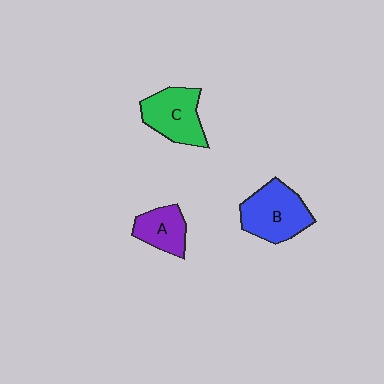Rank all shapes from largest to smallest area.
From largest to smallest: B (blue), C (green), A (purple).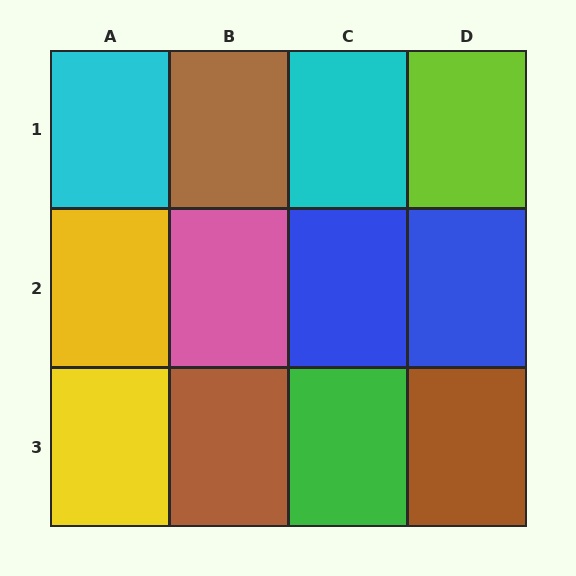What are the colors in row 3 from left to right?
Yellow, brown, green, brown.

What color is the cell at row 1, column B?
Brown.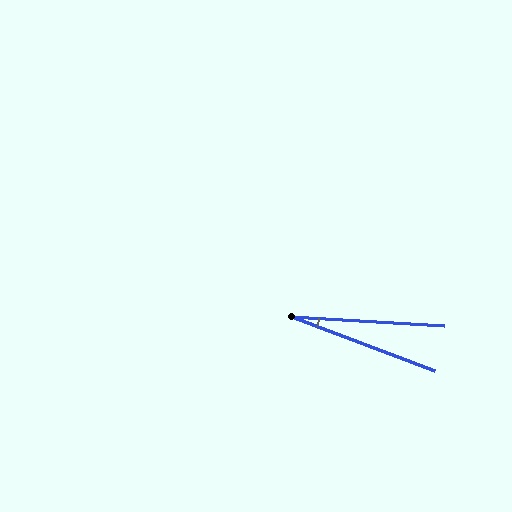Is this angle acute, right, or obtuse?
It is acute.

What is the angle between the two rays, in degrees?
Approximately 17 degrees.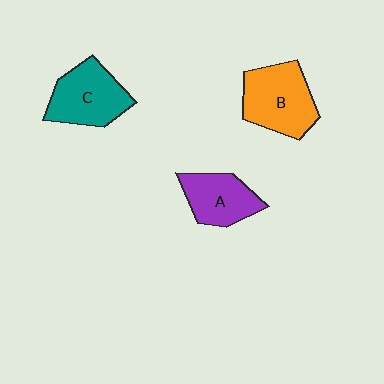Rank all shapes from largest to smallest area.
From largest to smallest: B (orange), C (teal), A (purple).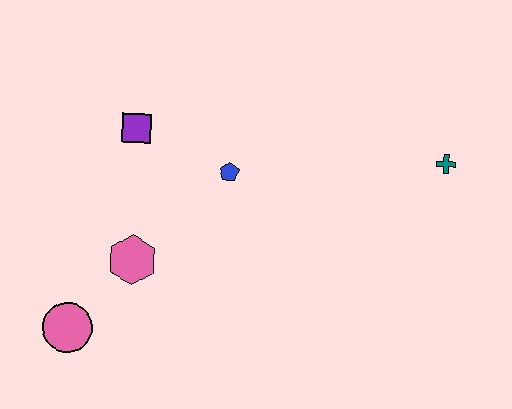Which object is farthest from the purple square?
The teal cross is farthest from the purple square.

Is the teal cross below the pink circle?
No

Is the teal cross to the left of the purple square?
No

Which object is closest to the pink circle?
The pink hexagon is closest to the pink circle.